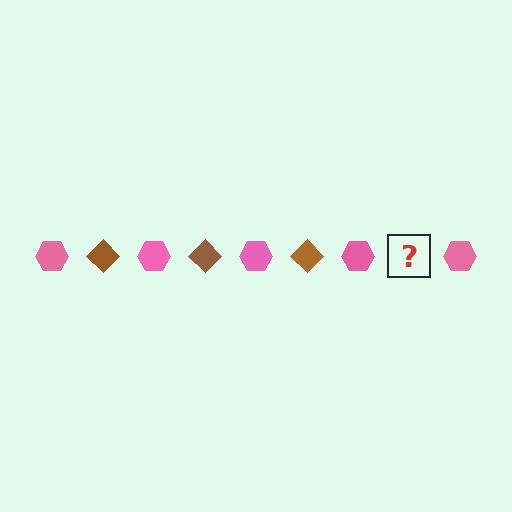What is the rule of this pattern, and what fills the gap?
The rule is that the pattern alternates between pink hexagon and brown diamond. The gap should be filled with a brown diamond.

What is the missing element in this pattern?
The missing element is a brown diamond.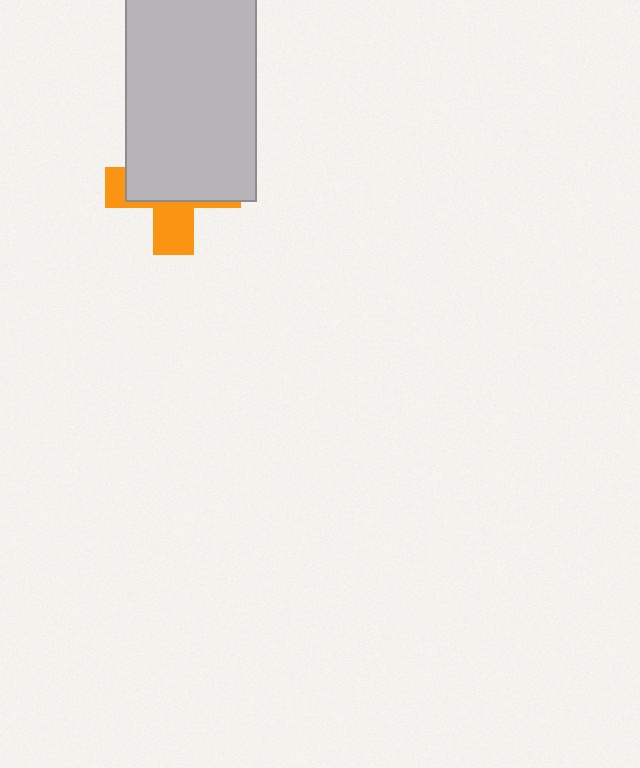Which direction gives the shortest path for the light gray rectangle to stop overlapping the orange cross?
Moving up gives the shortest separation.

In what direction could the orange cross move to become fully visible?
The orange cross could move down. That would shift it out from behind the light gray rectangle entirely.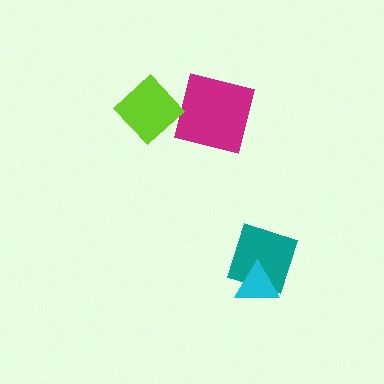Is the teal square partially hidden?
Yes, it is partially covered by another shape.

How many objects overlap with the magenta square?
1 object overlaps with the magenta square.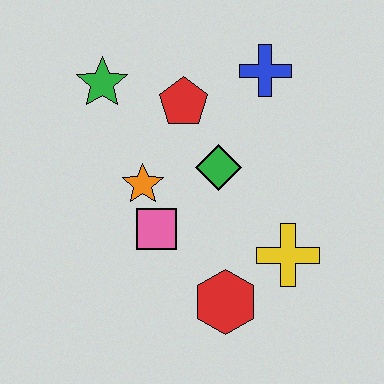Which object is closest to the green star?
The red pentagon is closest to the green star.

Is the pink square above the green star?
No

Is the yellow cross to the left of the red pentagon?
No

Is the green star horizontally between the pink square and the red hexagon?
No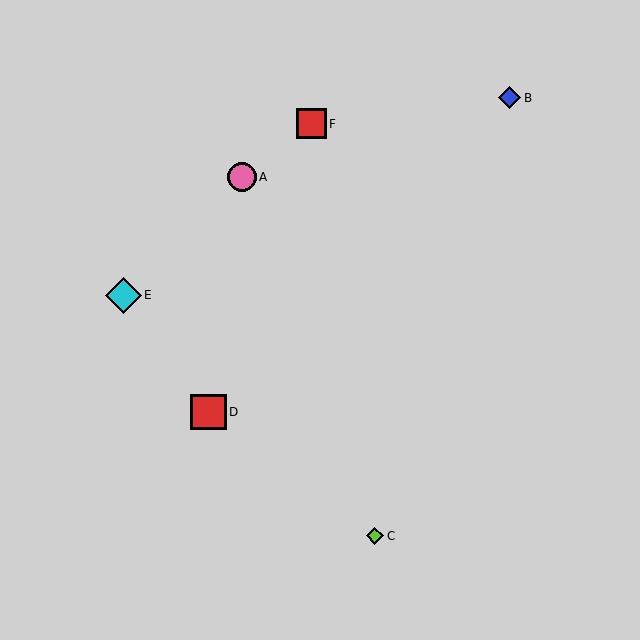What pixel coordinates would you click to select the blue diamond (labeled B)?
Click at (510, 98) to select the blue diamond B.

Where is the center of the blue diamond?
The center of the blue diamond is at (510, 98).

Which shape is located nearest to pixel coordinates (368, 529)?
The lime diamond (labeled C) at (375, 536) is nearest to that location.